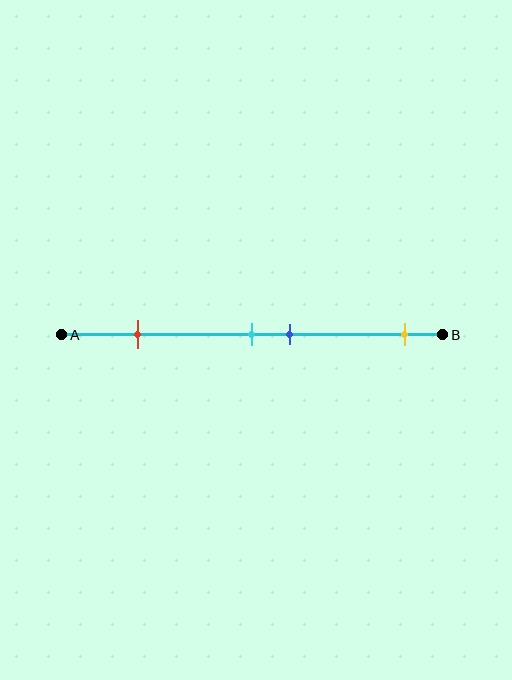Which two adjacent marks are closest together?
The cyan and blue marks are the closest adjacent pair.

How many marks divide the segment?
There are 4 marks dividing the segment.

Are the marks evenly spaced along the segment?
No, the marks are not evenly spaced.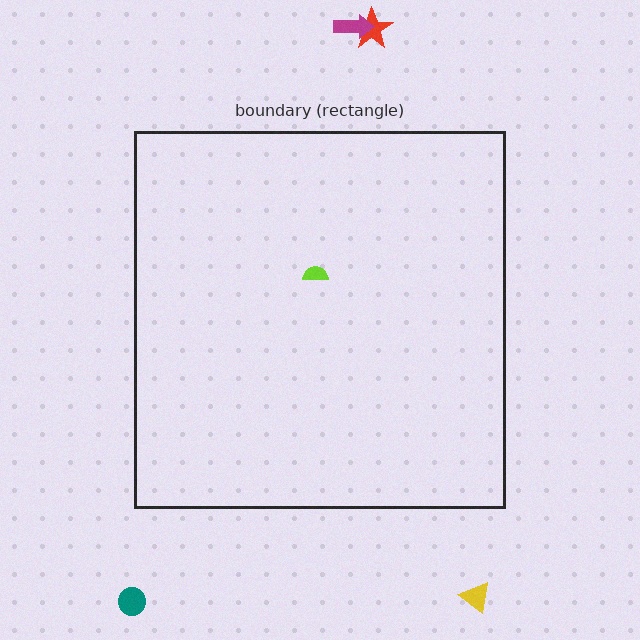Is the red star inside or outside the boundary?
Outside.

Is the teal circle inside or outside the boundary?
Outside.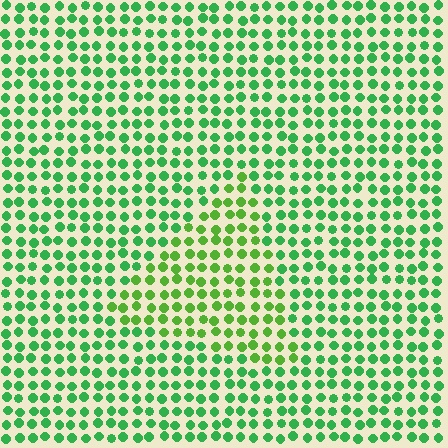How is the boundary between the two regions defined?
The boundary is defined purely by a slight shift in hue (about 27 degrees). Spacing, size, and orientation are identical on both sides.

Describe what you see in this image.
The image is filled with small green elements in a uniform arrangement. A triangle-shaped region is visible where the elements are tinted to a slightly different hue, forming a subtle color boundary.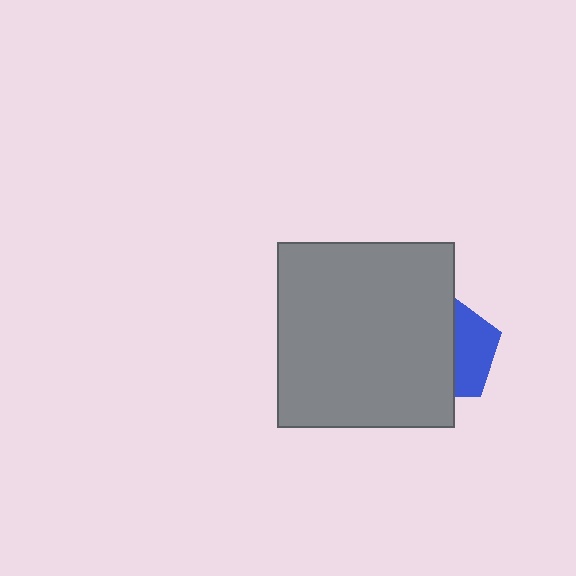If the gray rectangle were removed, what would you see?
You would see the complete blue pentagon.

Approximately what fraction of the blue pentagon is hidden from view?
Roughly 61% of the blue pentagon is hidden behind the gray rectangle.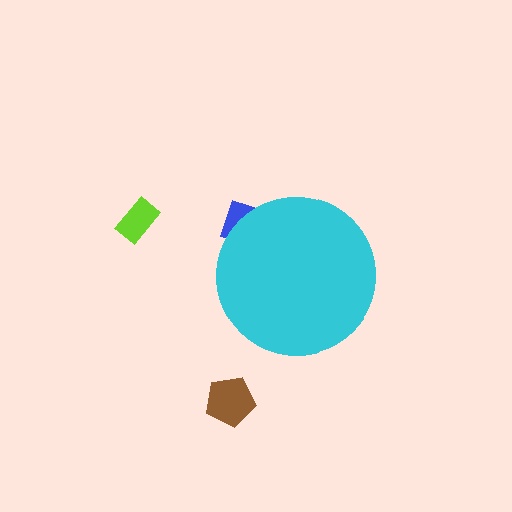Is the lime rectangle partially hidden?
No, the lime rectangle is fully visible.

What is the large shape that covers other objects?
A cyan circle.